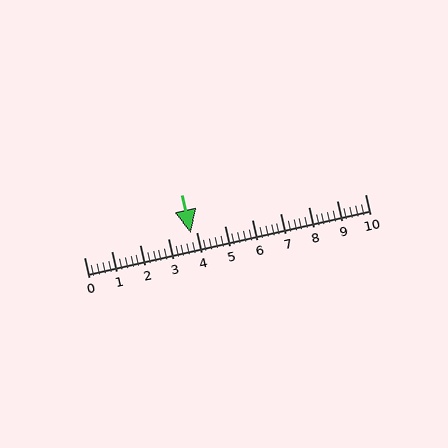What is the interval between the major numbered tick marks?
The major tick marks are spaced 1 units apart.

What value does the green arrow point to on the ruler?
The green arrow points to approximately 3.8.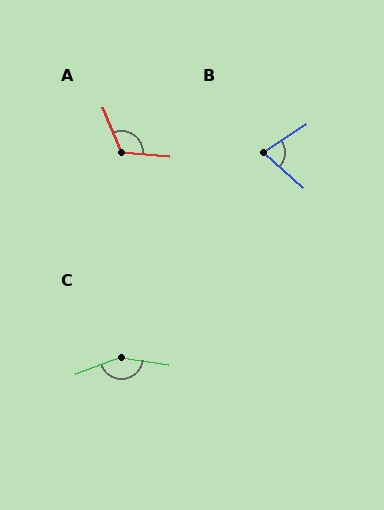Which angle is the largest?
C, at approximately 152 degrees.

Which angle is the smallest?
B, at approximately 76 degrees.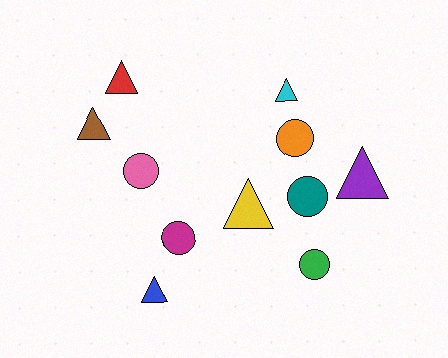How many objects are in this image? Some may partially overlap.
There are 11 objects.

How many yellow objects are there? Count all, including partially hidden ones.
There is 1 yellow object.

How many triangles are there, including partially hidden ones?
There are 6 triangles.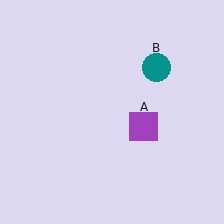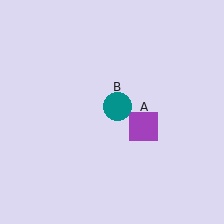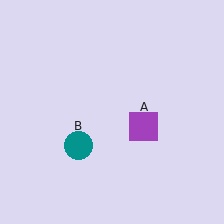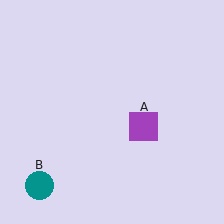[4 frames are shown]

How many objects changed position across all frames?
1 object changed position: teal circle (object B).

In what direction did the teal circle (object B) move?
The teal circle (object B) moved down and to the left.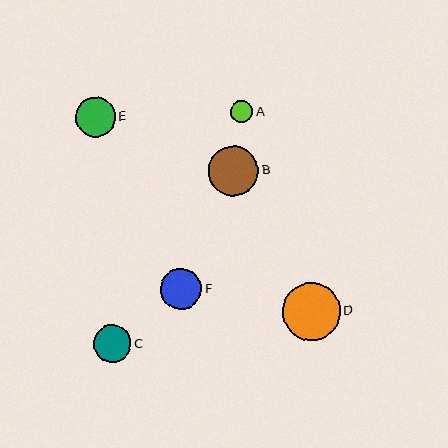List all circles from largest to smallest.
From largest to smallest: D, B, F, E, C, A.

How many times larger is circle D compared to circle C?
Circle D is approximately 1.5 times the size of circle C.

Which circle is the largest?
Circle D is the largest with a size of approximately 58 pixels.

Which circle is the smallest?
Circle A is the smallest with a size of approximately 22 pixels.